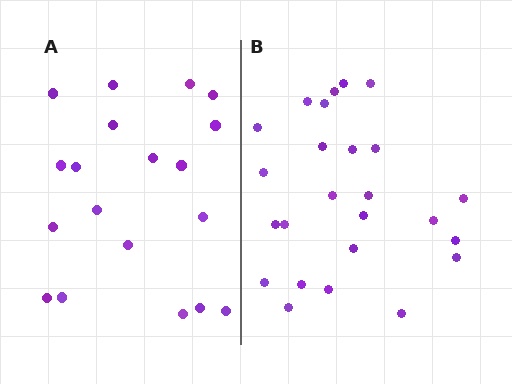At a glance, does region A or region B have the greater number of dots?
Region B (the right region) has more dots.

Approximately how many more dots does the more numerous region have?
Region B has about 6 more dots than region A.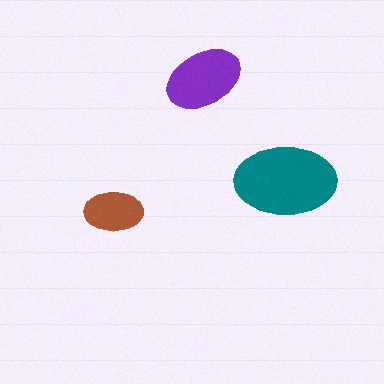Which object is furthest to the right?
The teal ellipse is rightmost.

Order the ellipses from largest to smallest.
the teal one, the purple one, the brown one.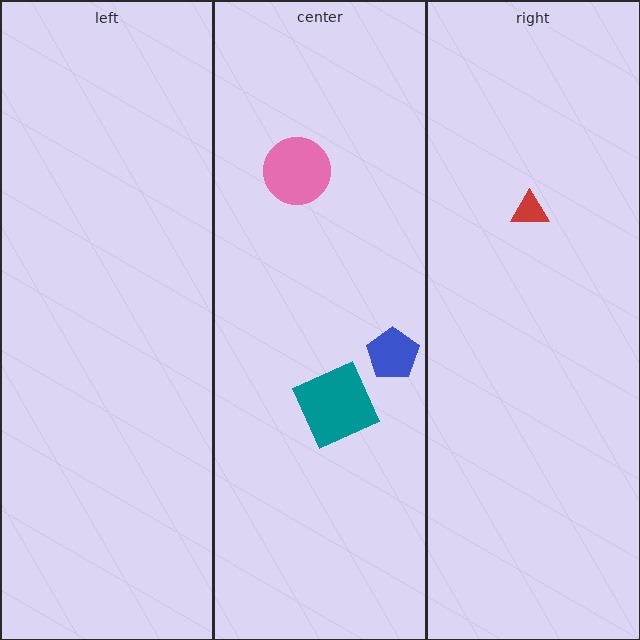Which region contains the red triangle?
The right region.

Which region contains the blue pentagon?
The center region.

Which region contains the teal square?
The center region.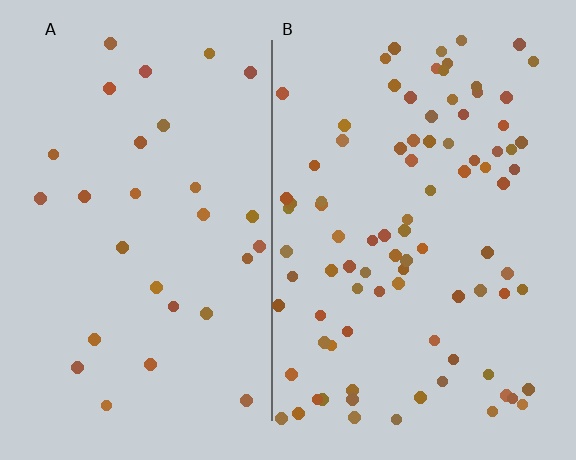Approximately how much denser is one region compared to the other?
Approximately 3.1× — region B over region A.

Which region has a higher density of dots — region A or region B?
B (the right).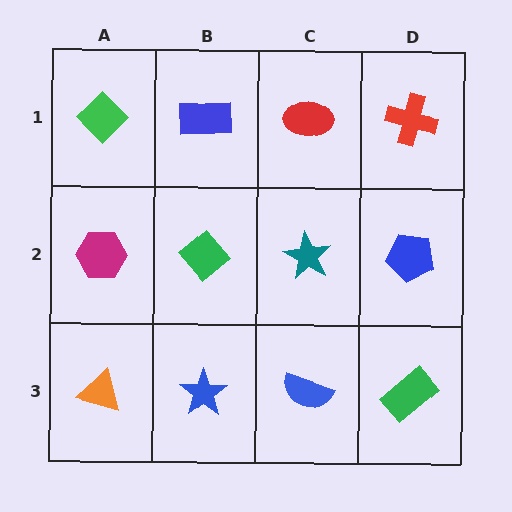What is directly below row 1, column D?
A blue pentagon.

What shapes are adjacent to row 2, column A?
A green diamond (row 1, column A), an orange triangle (row 3, column A), a green diamond (row 2, column B).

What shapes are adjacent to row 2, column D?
A red cross (row 1, column D), a green rectangle (row 3, column D), a teal star (row 2, column C).